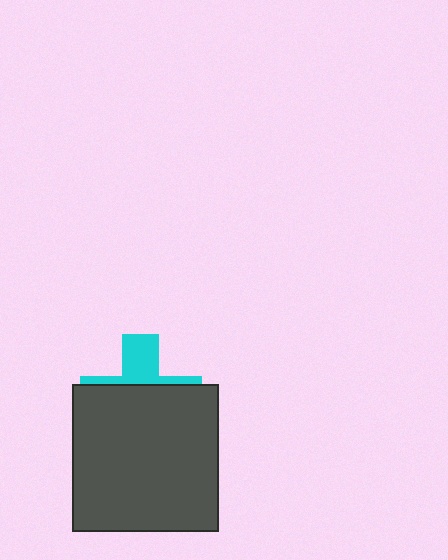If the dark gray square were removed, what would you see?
You would see the complete cyan cross.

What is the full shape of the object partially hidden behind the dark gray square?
The partially hidden object is a cyan cross.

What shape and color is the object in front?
The object in front is a dark gray square.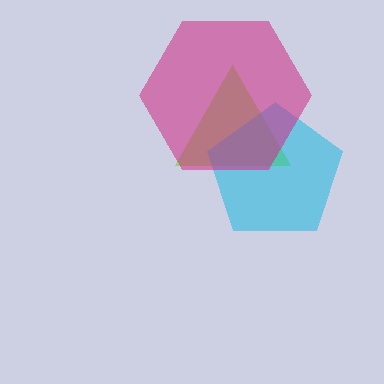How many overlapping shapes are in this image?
There are 3 overlapping shapes in the image.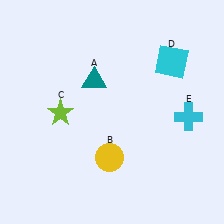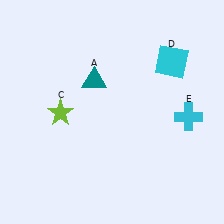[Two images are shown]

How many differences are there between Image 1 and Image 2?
There is 1 difference between the two images.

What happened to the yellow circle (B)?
The yellow circle (B) was removed in Image 2. It was in the bottom-left area of Image 1.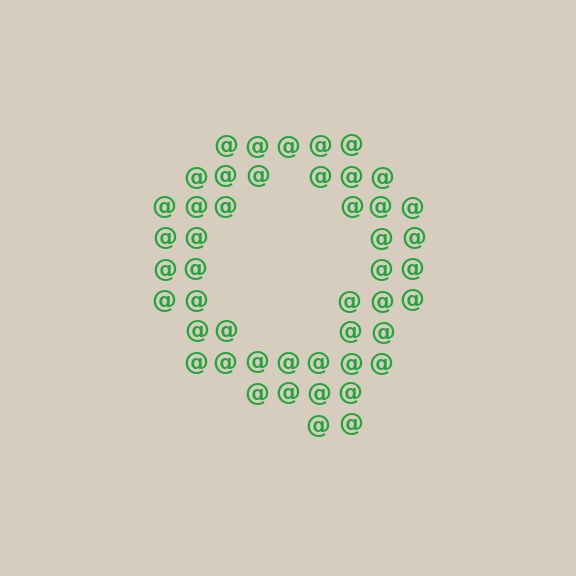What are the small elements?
The small elements are at signs.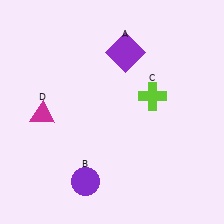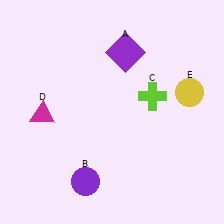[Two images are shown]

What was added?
A yellow circle (E) was added in Image 2.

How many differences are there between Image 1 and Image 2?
There is 1 difference between the two images.